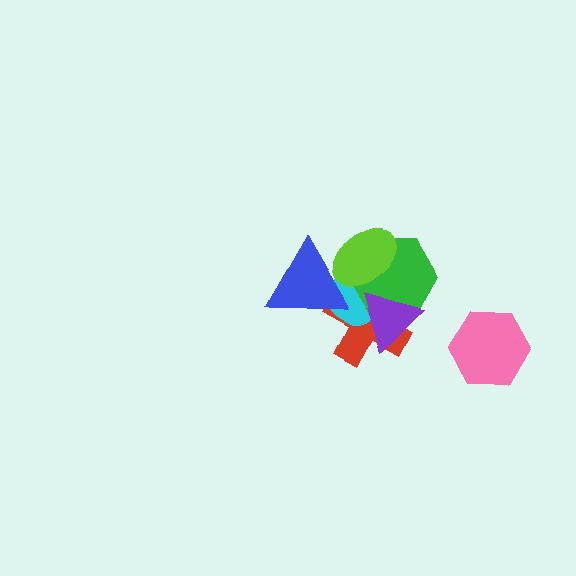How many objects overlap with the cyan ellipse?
5 objects overlap with the cyan ellipse.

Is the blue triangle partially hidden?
No, no other shape covers it.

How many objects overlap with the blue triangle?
3 objects overlap with the blue triangle.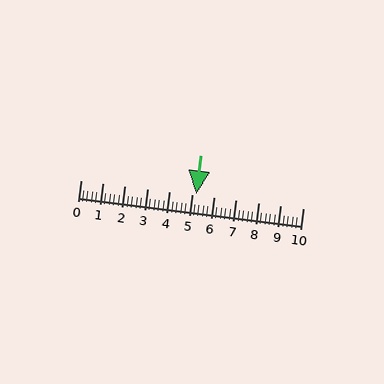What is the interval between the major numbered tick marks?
The major tick marks are spaced 1 units apart.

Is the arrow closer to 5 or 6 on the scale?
The arrow is closer to 5.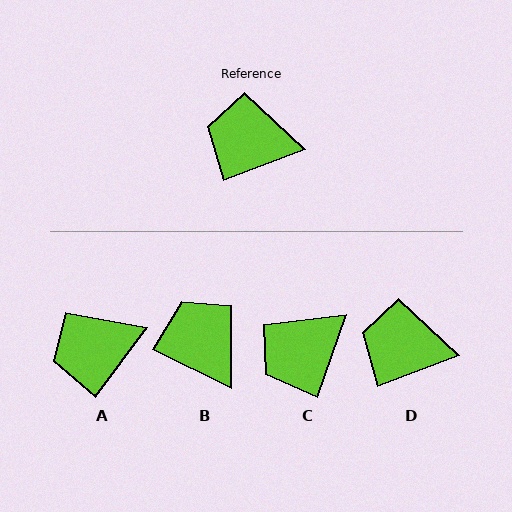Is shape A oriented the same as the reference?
No, it is off by about 33 degrees.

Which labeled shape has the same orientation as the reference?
D.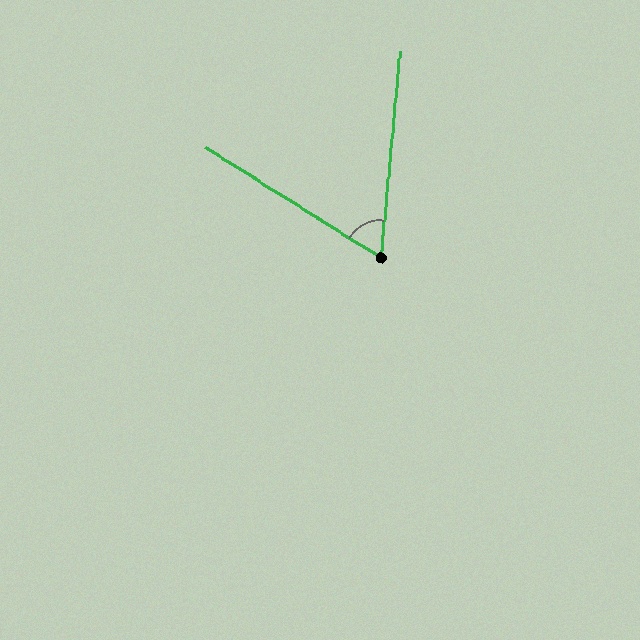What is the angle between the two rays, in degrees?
Approximately 63 degrees.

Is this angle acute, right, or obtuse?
It is acute.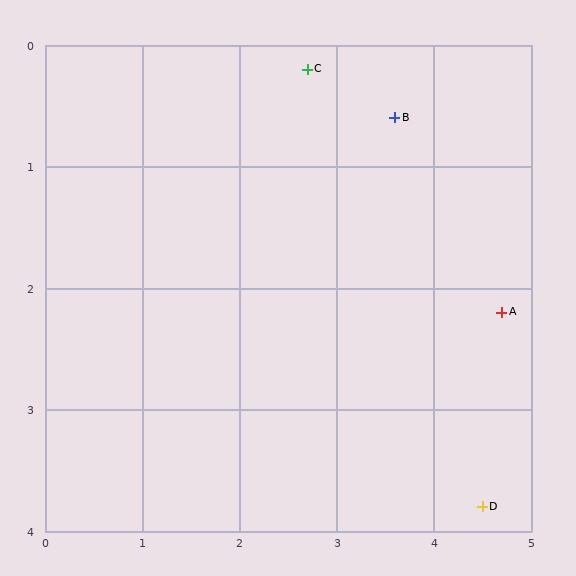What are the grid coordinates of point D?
Point D is at approximately (4.5, 3.8).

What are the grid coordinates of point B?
Point B is at approximately (3.6, 0.6).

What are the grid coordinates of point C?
Point C is at approximately (2.7, 0.2).